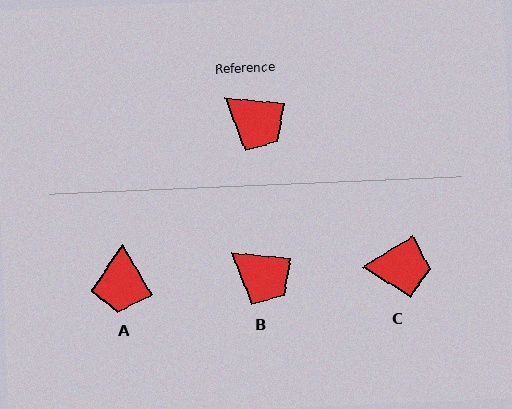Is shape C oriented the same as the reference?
No, it is off by about 37 degrees.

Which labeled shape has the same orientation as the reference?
B.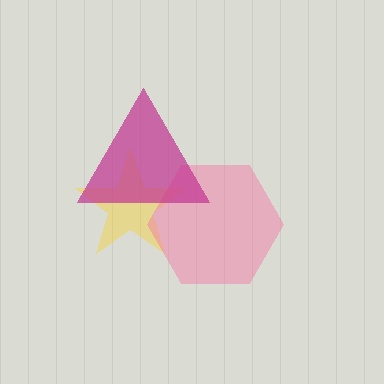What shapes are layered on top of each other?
The layered shapes are: a yellow star, a pink hexagon, a magenta triangle.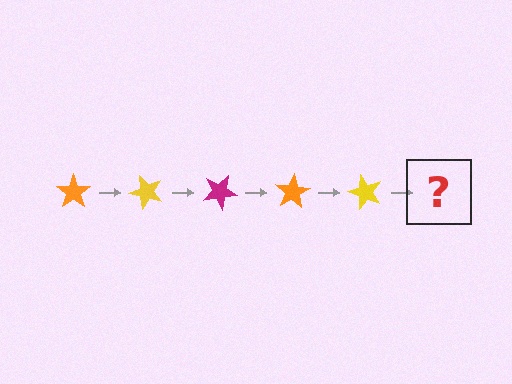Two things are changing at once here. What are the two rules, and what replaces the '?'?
The two rules are that it rotates 50 degrees each step and the color cycles through orange, yellow, and magenta. The '?' should be a magenta star, rotated 250 degrees from the start.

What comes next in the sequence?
The next element should be a magenta star, rotated 250 degrees from the start.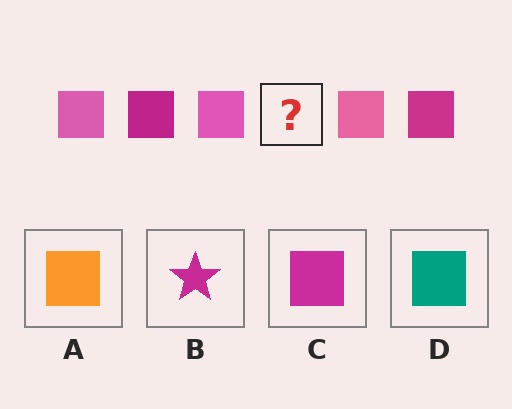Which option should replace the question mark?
Option C.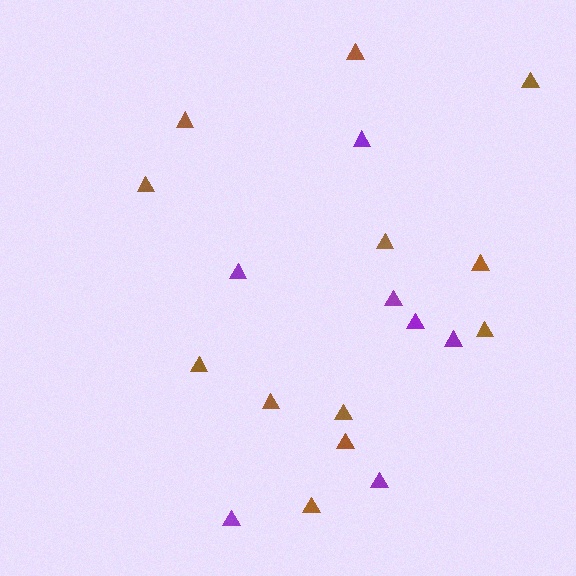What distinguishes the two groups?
There are 2 groups: one group of brown triangles (12) and one group of purple triangles (7).